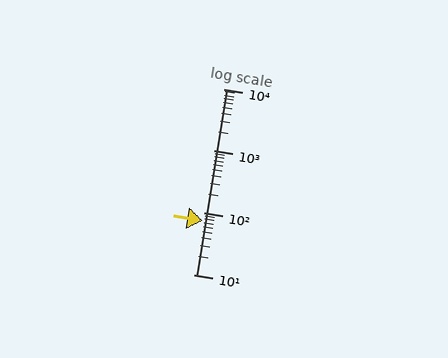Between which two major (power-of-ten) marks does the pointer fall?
The pointer is between 10 and 100.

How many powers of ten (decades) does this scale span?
The scale spans 3 decades, from 10 to 10000.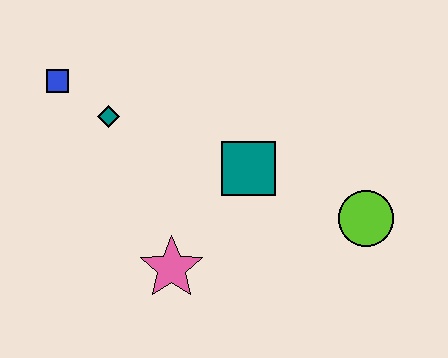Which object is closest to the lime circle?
The teal square is closest to the lime circle.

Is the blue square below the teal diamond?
No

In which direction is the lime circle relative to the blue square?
The lime circle is to the right of the blue square.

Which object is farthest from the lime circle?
The blue square is farthest from the lime circle.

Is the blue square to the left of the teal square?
Yes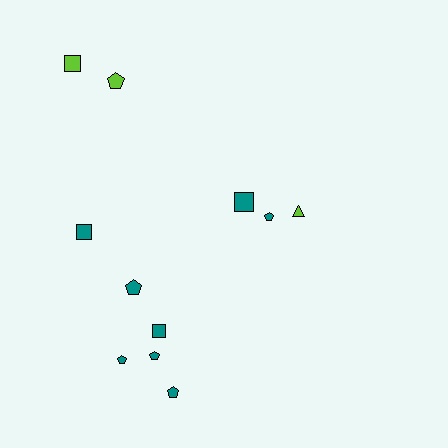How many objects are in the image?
There are 11 objects.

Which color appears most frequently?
Teal, with 8 objects.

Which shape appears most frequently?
Pentagon, with 6 objects.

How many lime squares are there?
There is 1 lime square.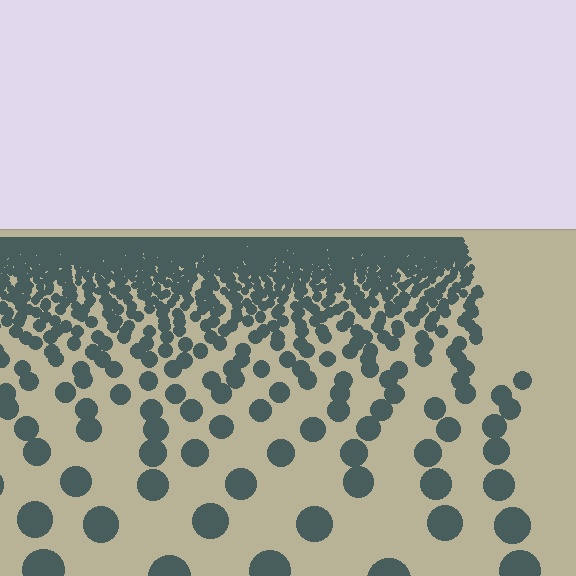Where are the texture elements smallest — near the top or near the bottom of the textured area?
Near the top.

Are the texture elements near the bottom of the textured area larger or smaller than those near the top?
Larger. Near the bottom, elements are closer to the viewer and appear at a bigger on-screen size.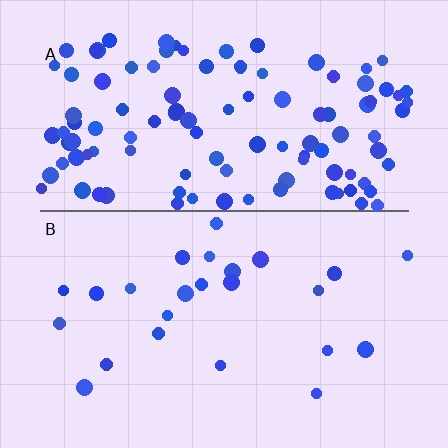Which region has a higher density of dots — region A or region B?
A (the top).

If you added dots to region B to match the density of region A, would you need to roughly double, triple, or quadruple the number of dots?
Approximately quadruple.